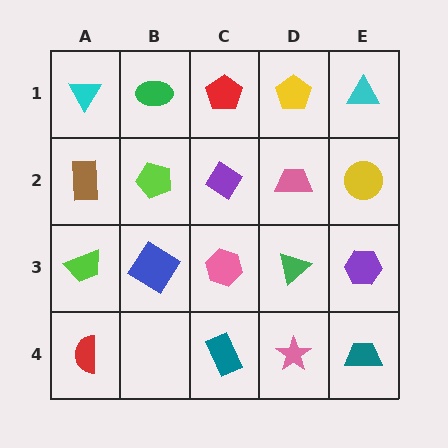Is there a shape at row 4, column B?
No, that cell is empty.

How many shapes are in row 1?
5 shapes.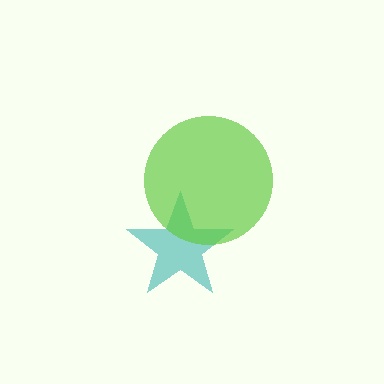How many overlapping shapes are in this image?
There are 2 overlapping shapes in the image.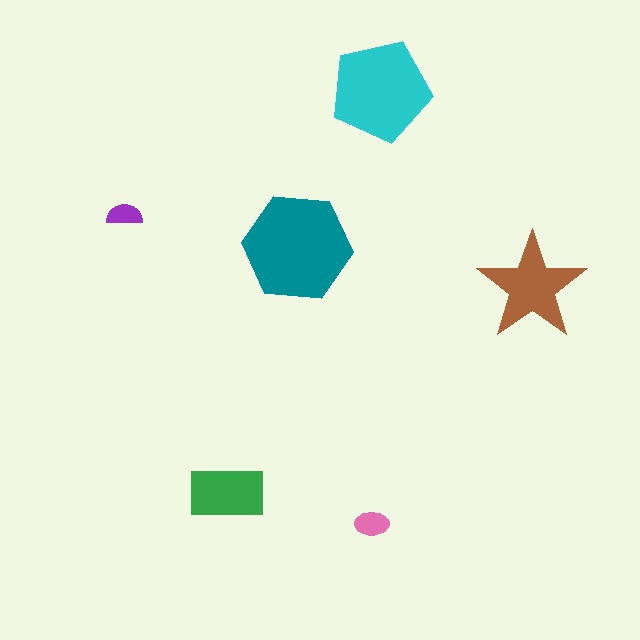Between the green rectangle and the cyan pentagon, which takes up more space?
The cyan pentagon.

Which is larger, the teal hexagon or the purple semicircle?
The teal hexagon.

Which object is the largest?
The teal hexagon.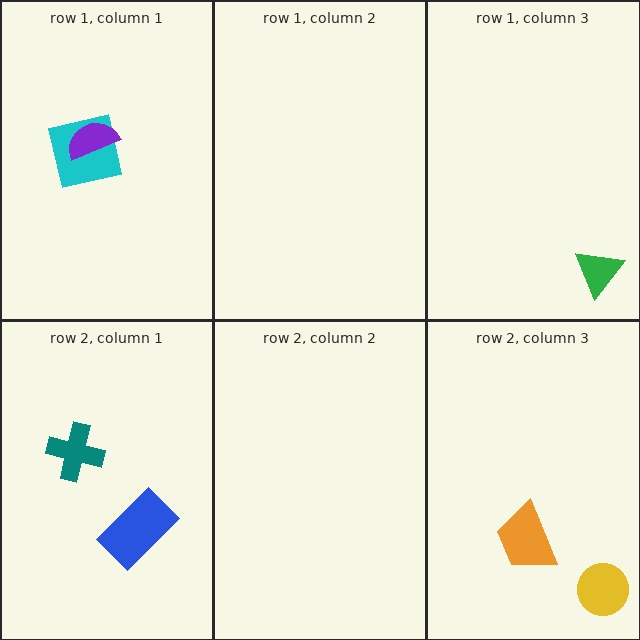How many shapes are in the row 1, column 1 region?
2.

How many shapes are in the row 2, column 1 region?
2.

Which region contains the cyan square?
The row 1, column 1 region.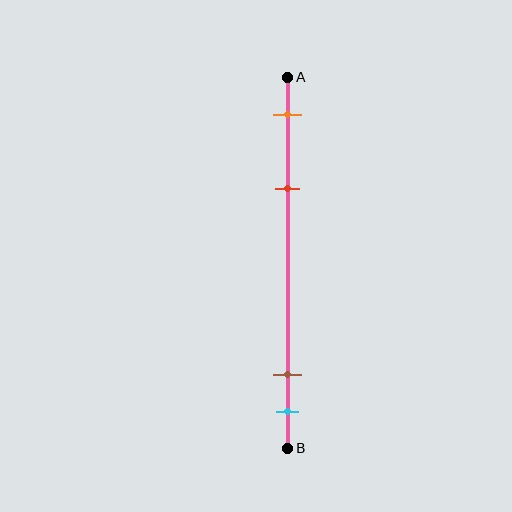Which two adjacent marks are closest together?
The brown and cyan marks are the closest adjacent pair.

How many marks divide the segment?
There are 4 marks dividing the segment.